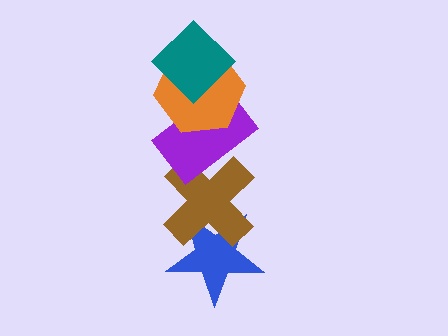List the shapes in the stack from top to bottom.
From top to bottom: the teal diamond, the orange hexagon, the purple rectangle, the brown cross, the blue star.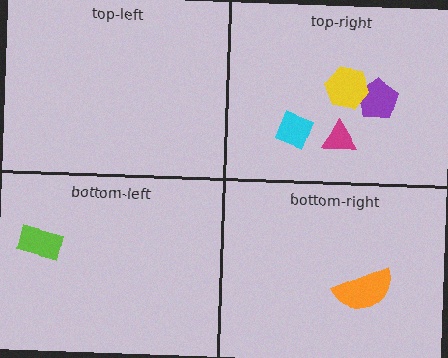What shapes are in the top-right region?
The purple pentagon, the magenta triangle, the yellow hexagon, the cyan diamond.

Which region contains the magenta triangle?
The top-right region.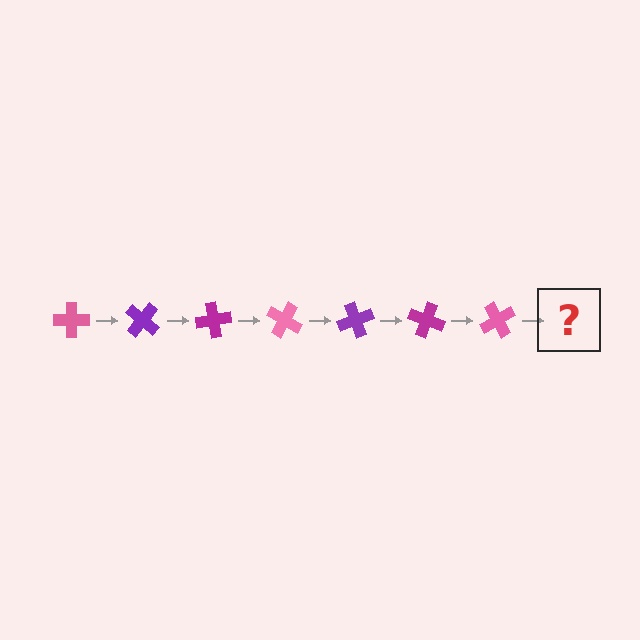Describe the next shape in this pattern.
It should be a purple cross, rotated 280 degrees from the start.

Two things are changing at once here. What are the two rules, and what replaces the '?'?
The two rules are that it rotates 40 degrees each step and the color cycles through pink, purple, and magenta. The '?' should be a purple cross, rotated 280 degrees from the start.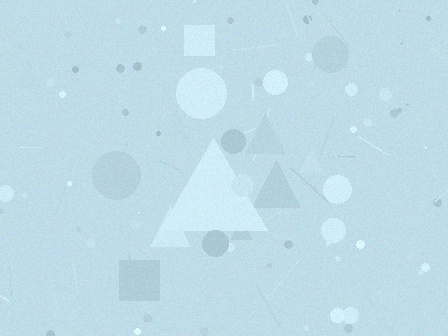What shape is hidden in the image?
A triangle is hidden in the image.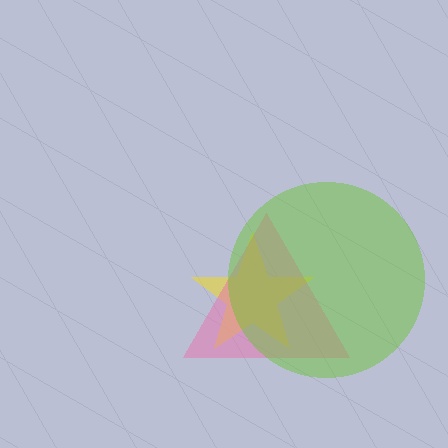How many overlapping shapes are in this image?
There are 3 overlapping shapes in the image.